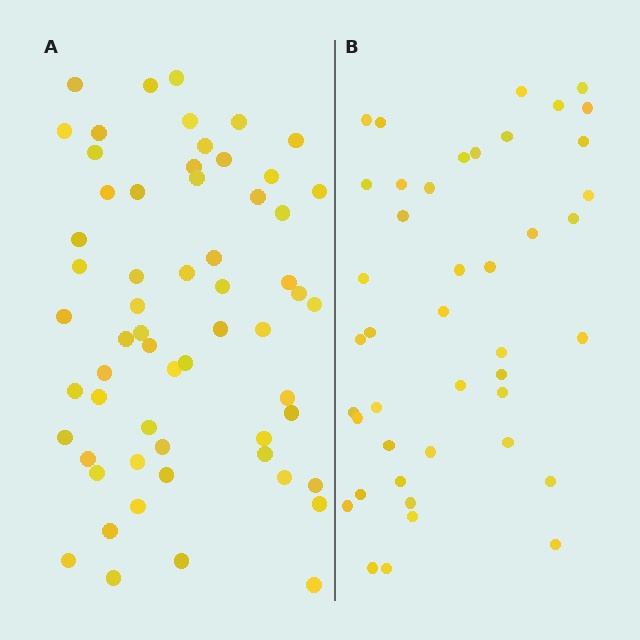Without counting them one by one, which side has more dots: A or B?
Region A (the left region) has more dots.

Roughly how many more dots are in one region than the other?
Region A has approximately 15 more dots than region B.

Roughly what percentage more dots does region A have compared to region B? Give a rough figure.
About 40% more.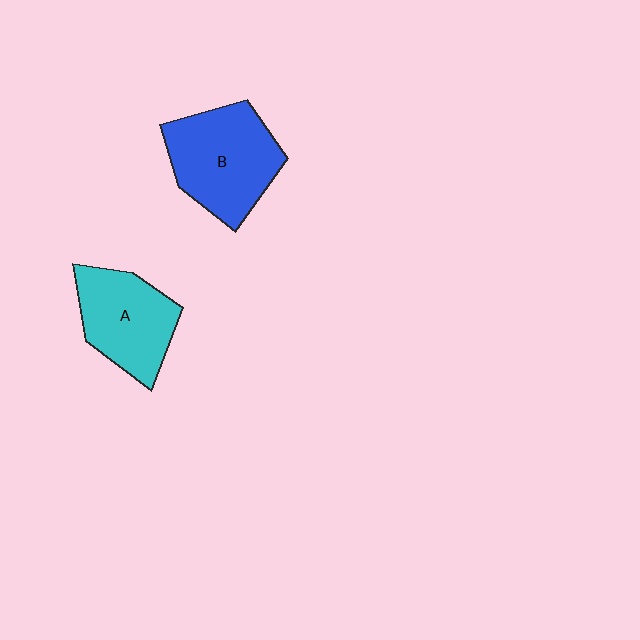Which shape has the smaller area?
Shape A (cyan).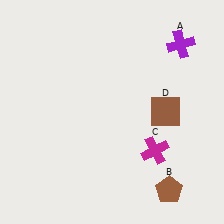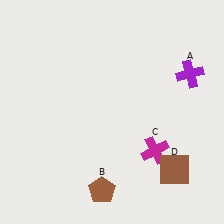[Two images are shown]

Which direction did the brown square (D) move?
The brown square (D) moved down.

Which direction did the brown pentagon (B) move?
The brown pentagon (B) moved left.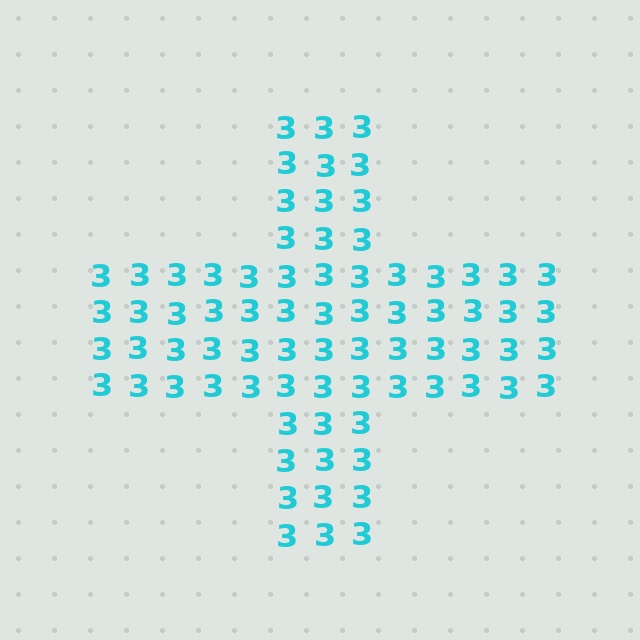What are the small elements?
The small elements are digit 3's.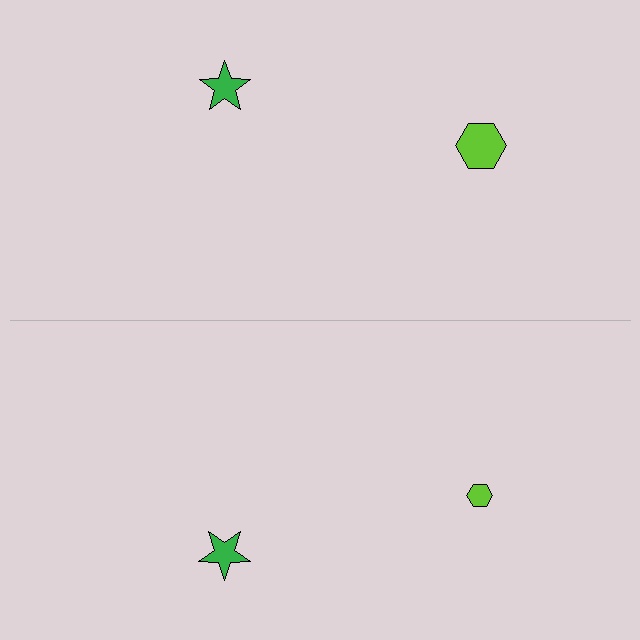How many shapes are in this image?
There are 4 shapes in this image.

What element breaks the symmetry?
The lime hexagon on the bottom side has a different size than its mirror counterpart.